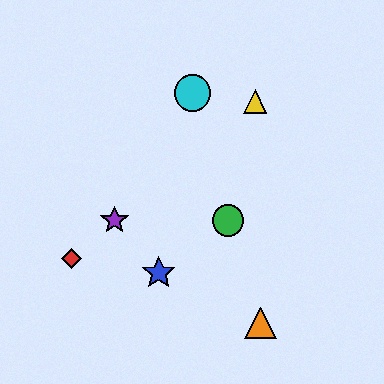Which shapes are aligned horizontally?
The green circle, the purple star are aligned horizontally.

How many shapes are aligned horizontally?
2 shapes (the green circle, the purple star) are aligned horizontally.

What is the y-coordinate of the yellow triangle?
The yellow triangle is at y≈102.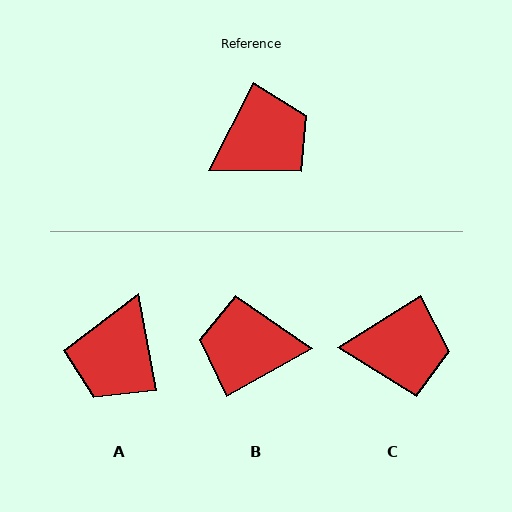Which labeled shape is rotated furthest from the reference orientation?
B, about 147 degrees away.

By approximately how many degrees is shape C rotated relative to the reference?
Approximately 31 degrees clockwise.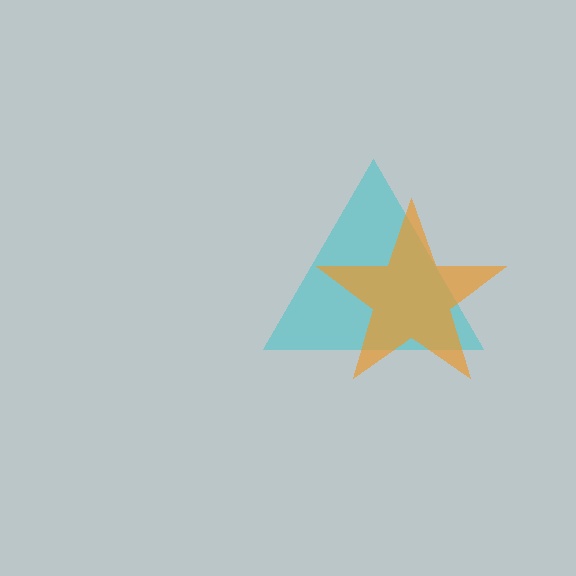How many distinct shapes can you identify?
There are 2 distinct shapes: a cyan triangle, an orange star.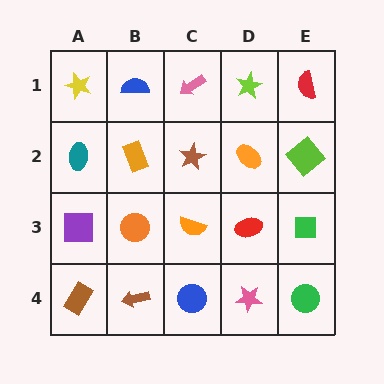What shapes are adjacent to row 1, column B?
An orange rectangle (row 2, column B), a yellow star (row 1, column A), a pink arrow (row 1, column C).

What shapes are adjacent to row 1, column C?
A brown star (row 2, column C), a blue semicircle (row 1, column B), a lime star (row 1, column D).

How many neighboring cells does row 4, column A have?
2.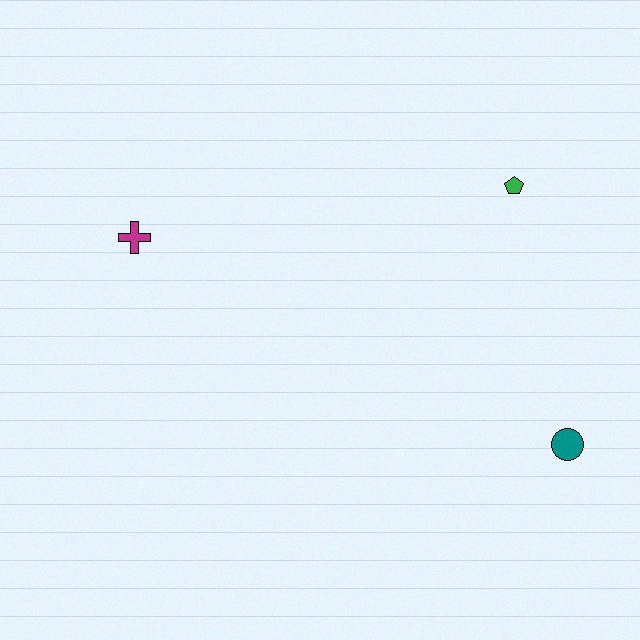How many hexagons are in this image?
There are no hexagons.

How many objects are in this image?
There are 3 objects.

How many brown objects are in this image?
There are no brown objects.